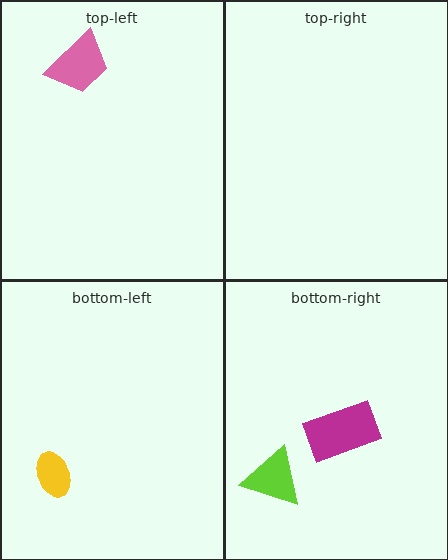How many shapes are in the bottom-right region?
2.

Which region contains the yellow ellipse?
The bottom-left region.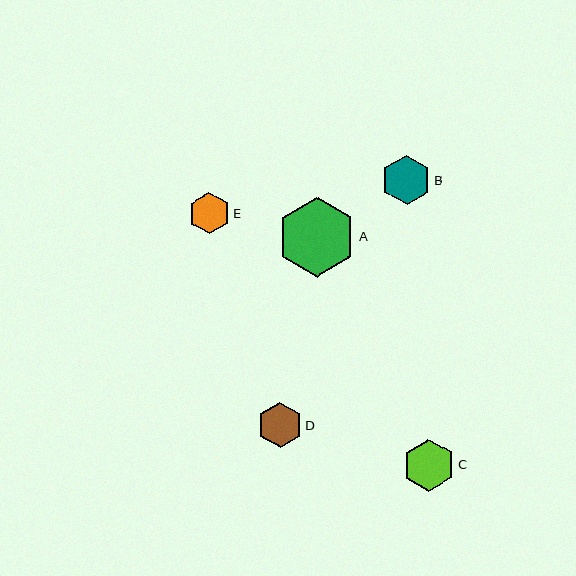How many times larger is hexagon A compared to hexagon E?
Hexagon A is approximately 1.9 times the size of hexagon E.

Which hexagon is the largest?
Hexagon A is the largest with a size of approximately 79 pixels.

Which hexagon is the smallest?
Hexagon E is the smallest with a size of approximately 41 pixels.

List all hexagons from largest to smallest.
From largest to smallest: A, C, B, D, E.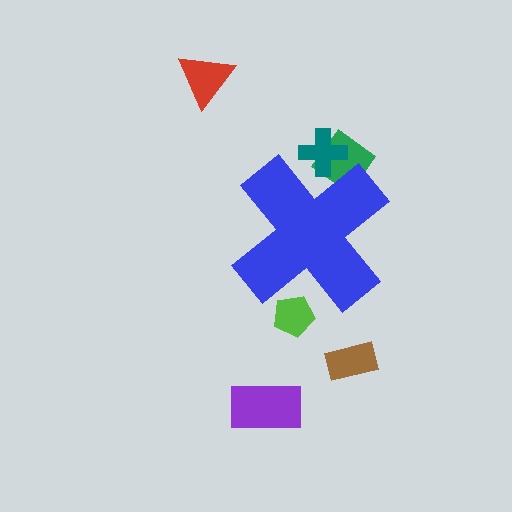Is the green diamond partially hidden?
Yes, the green diamond is partially hidden behind the blue cross.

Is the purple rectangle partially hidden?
No, the purple rectangle is fully visible.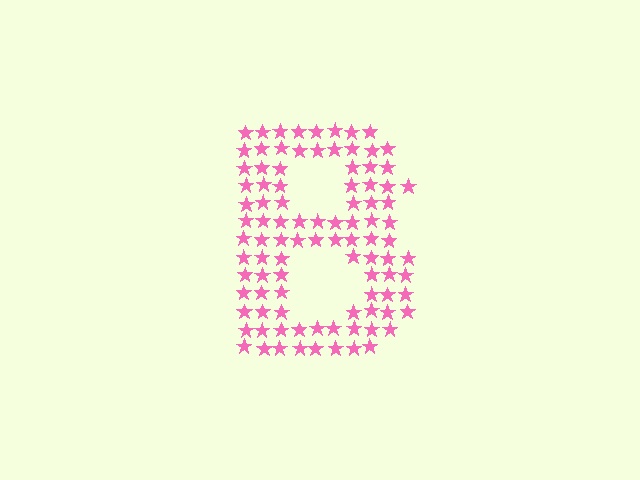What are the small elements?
The small elements are stars.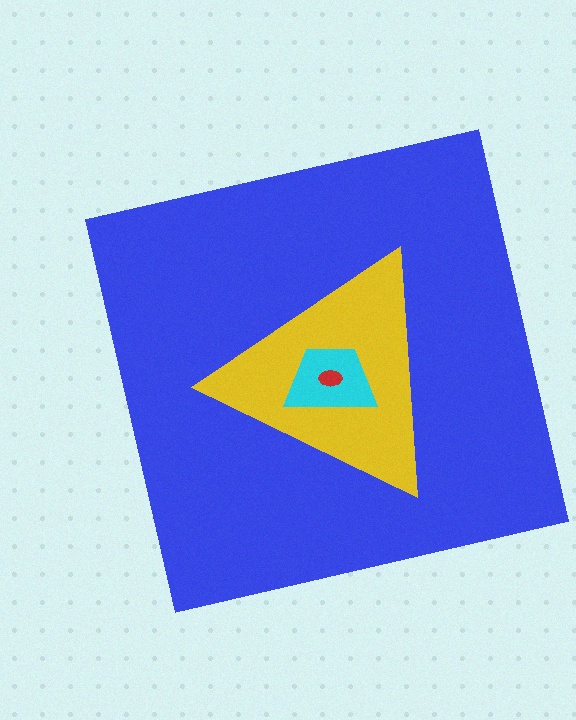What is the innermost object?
The red ellipse.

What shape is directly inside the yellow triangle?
The cyan trapezoid.